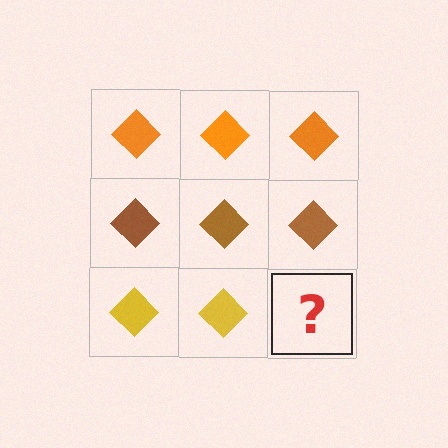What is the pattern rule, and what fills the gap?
The rule is that each row has a consistent color. The gap should be filled with a yellow diamond.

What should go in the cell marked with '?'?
The missing cell should contain a yellow diamond.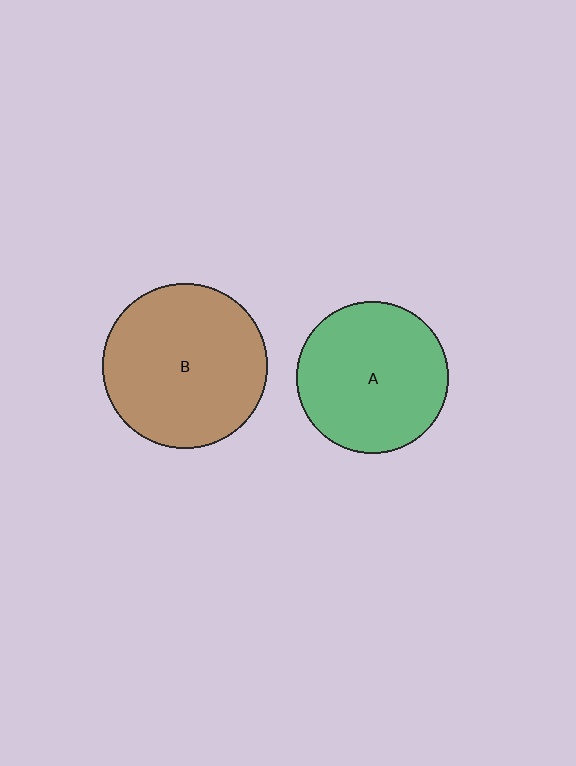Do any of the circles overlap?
No, none of the circles overlap.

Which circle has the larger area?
Circle B (brown).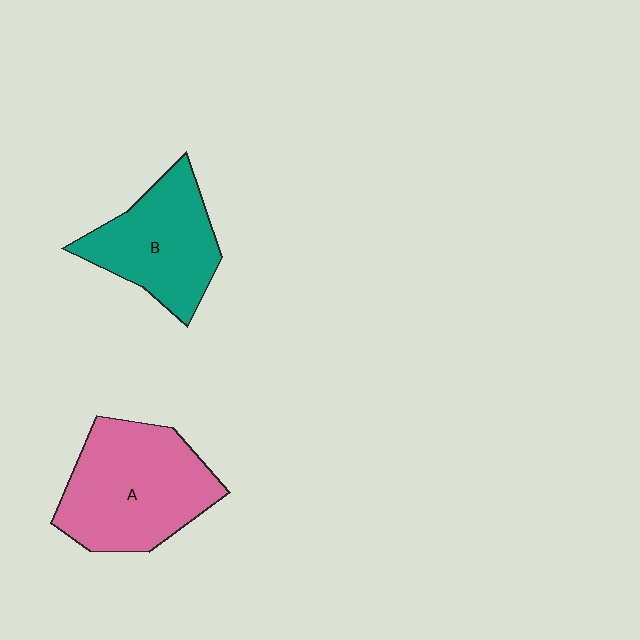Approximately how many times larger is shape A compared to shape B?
Approximately 1.3 times.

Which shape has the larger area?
Shape A (pink).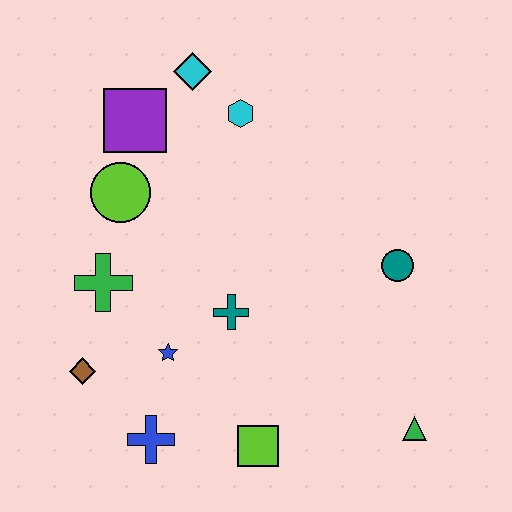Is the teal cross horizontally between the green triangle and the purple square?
Yes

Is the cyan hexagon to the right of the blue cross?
Yes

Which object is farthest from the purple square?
The green triangle is farthest from the purple square.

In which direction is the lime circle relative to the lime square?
The lime circle is above the lime square.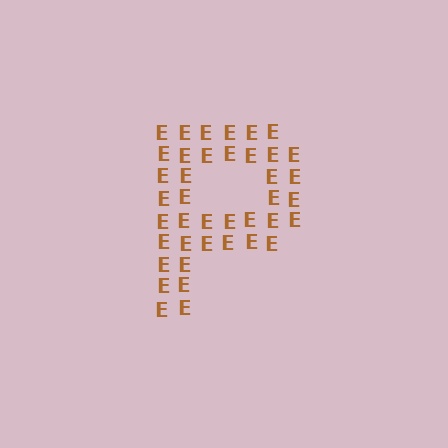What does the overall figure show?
The overall figure shows the letter P.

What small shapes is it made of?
It is made of small letter E's.